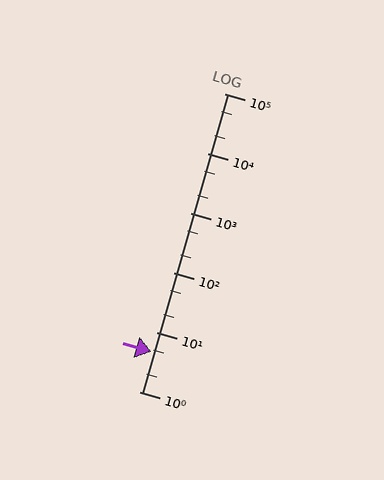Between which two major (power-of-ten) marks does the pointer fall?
The pointer is between 1 and 10.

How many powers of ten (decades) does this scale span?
The scale spans 5 decades, from 1 to 100000.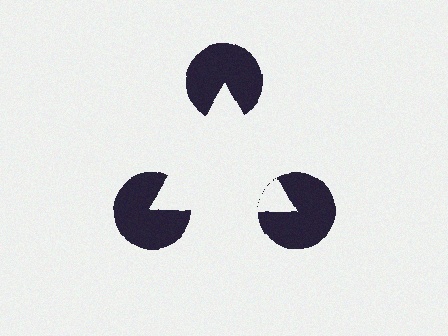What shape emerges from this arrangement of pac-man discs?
An illusory triangle — its edges are inferred from the aligned wedge cuts in the pac-man discs, not physically drawn.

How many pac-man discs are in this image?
There are 3 — one at each vertex of the illusory triangle.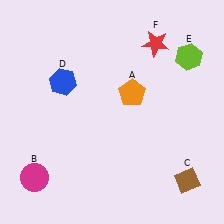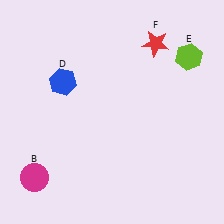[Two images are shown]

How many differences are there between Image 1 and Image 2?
There are 2 differences between the two images.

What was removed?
The orange pentagon (A), the brown diamond (C) were removed in Image 2.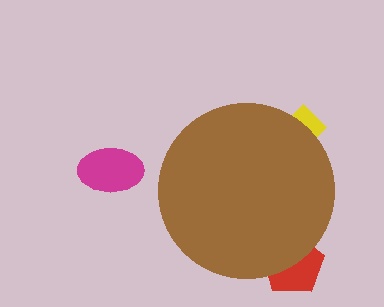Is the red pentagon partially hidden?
Yes, the red pentagon is partially hidden behind the brown circle.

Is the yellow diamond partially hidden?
Yes, the yellow diamond is partially hidden behind the brown circle.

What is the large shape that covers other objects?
A brown circle.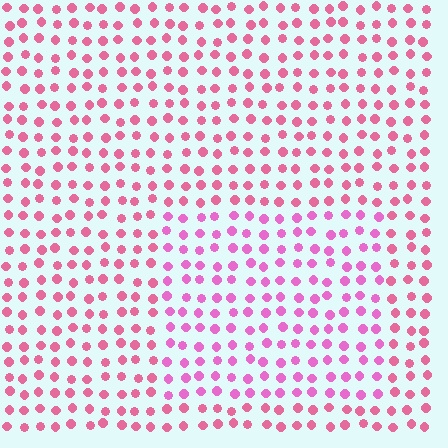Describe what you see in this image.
The image is filled with small pink elements in a uniform arrangement. A rectangle-shaped region is visible where the elements are tinted to a slightly different hue, forming a subtle color boundary.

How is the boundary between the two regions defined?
The boundary is defined purely by a slight shift in hue (about 23 degrees). Spacing, size, and orientation are identical on both sides.